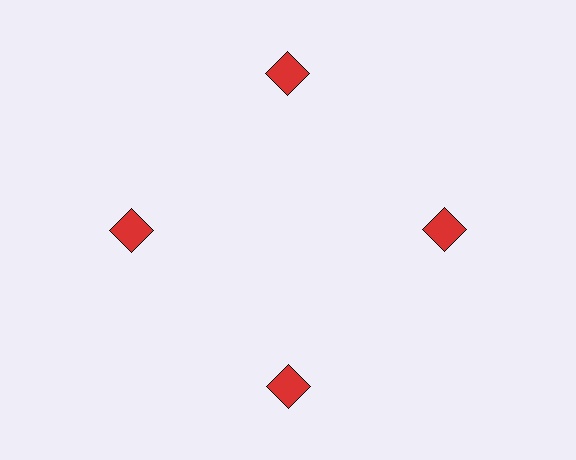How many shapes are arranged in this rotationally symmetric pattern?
There are 4 shapes, arranged in 4 groups of 1.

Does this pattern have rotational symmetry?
Yes, this pattern has 4-fold rotational symmetry. It looks the same after rotating 90 degrees around the center.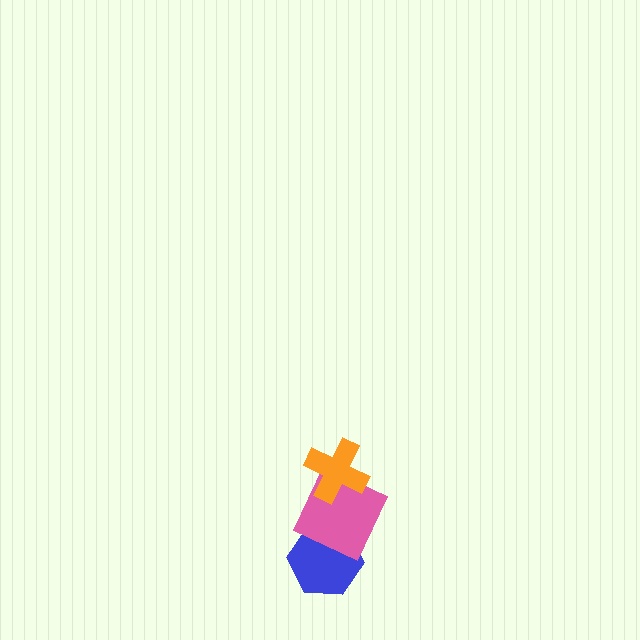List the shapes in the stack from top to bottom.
From top to bottom: the orange cross, the pink square, the blue hexagon.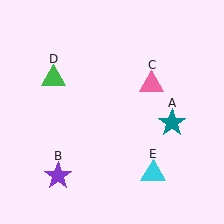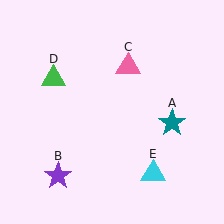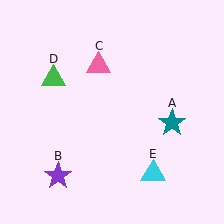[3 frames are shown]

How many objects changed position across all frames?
1 object changed position: pink triangle (object C).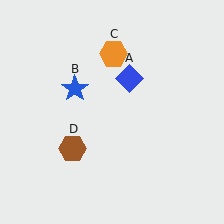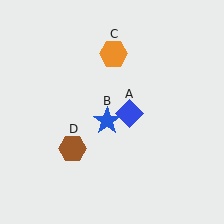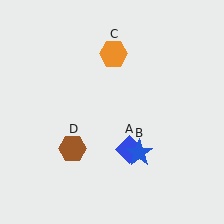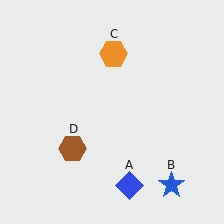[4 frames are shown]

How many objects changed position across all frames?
2 objects changed position: blue diamond (object A), blue star (object B).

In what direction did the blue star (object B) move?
The blue star (object B) moved down and to the right.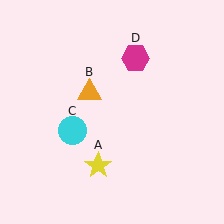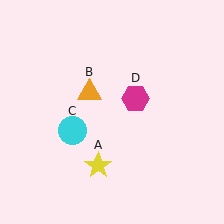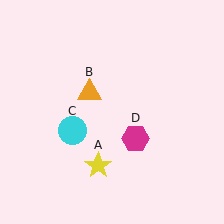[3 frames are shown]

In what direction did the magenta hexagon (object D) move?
The magenta hexagon (object D) moved down.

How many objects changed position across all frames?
1 object changed position: magenta hexagon (object D).